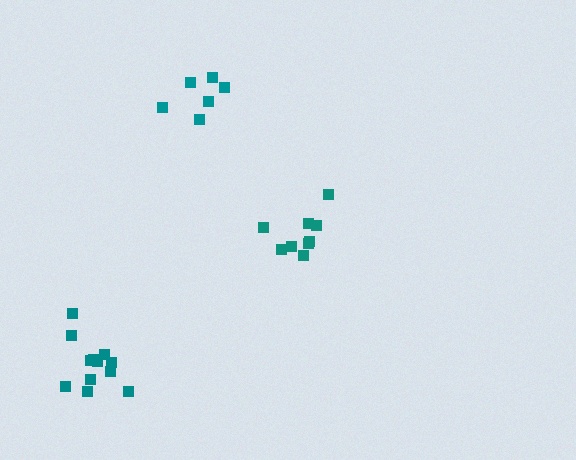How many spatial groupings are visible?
There are 3 spatial groupings.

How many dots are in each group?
Group 1: 9 dots, Group 2: 12 dots, Group 3: 6 dots (27 total).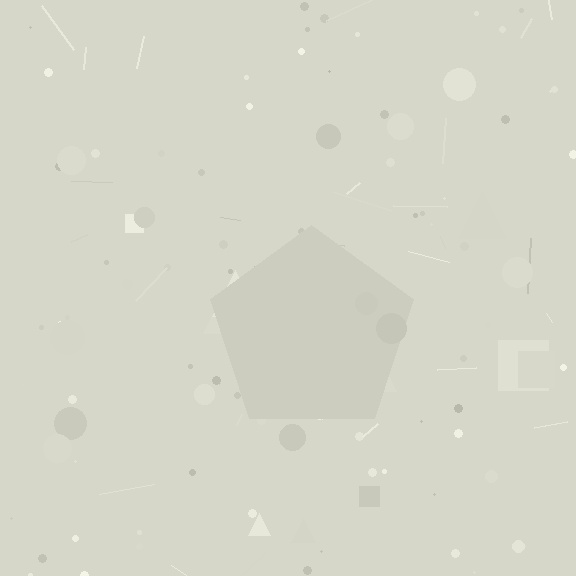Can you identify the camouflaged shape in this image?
The camouflaged shape is a pentagon.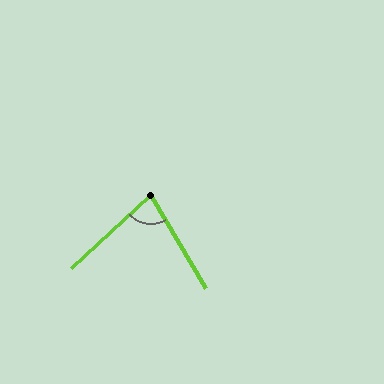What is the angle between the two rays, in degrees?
Approximately 78 degrees.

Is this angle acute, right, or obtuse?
It is acute.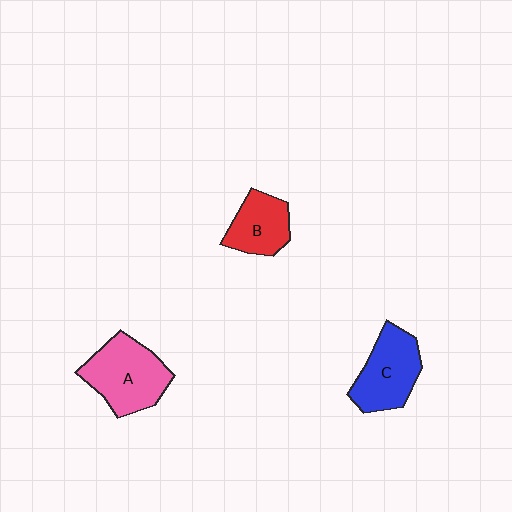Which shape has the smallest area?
Shape B (red).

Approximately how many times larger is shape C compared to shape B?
Approximately 1.3 times.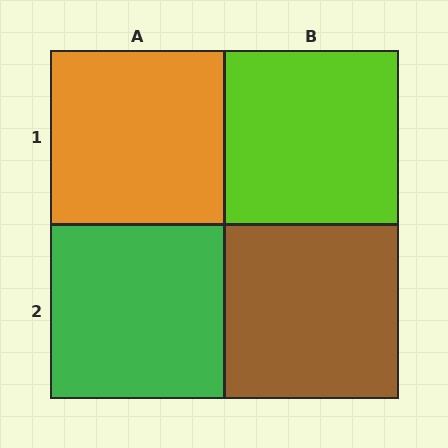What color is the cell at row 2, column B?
Brown.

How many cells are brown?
1 cell is brown.